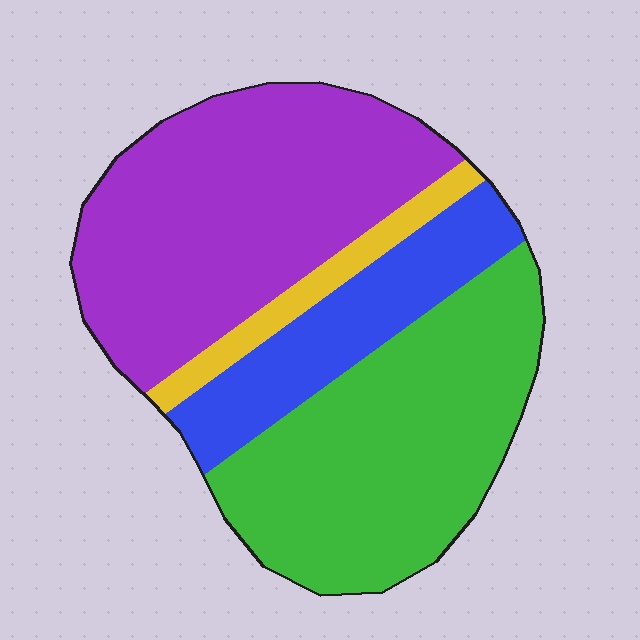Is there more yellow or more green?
Green.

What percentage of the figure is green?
Green covers 37% of the figure.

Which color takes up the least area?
Yellow, at roughly 5%.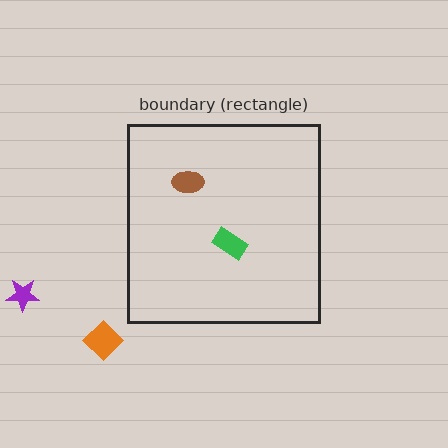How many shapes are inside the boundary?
2 inside, 2 outside.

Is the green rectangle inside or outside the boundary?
Inside.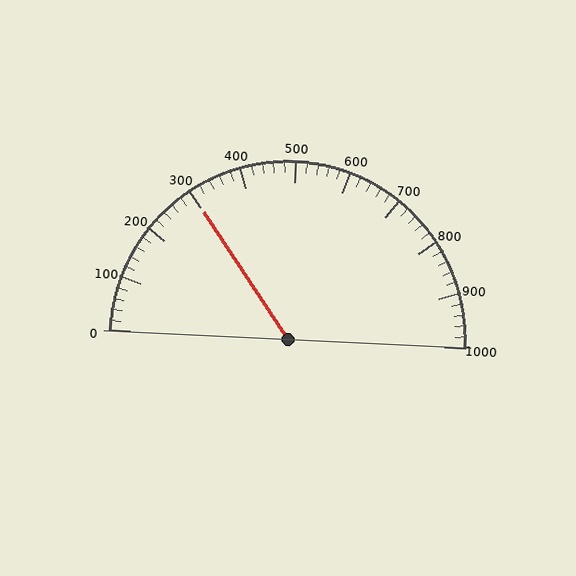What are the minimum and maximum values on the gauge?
The gauge ranges from 0 to 1000.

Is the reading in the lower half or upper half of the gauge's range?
The reading is in the lower half of the range (0 to 1000).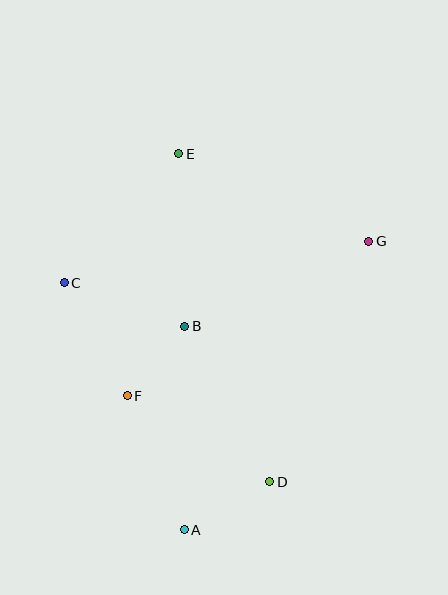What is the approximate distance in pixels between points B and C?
The distance between B and C is approximately 128 pixels.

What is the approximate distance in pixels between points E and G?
The distance between E and G is approximately 209 pixels.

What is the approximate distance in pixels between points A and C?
The distance between A and C is approximately 275 pixels.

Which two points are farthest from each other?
Points A and E are farthest from each other.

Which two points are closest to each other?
Points B and F are closest to each other.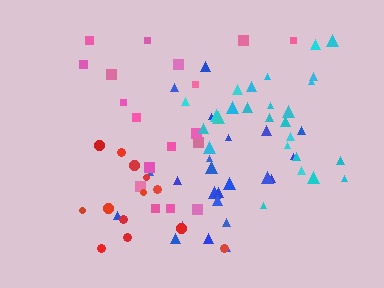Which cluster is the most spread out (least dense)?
Pink.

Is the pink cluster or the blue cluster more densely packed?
Blue.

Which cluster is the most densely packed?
Cyan.